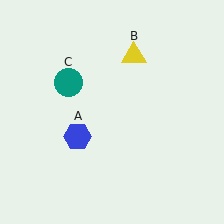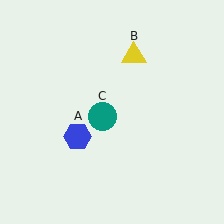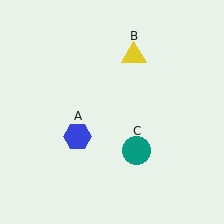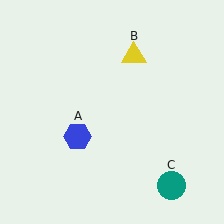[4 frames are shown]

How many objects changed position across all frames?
1 object changed position: teal circle (object C).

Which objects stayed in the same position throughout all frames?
Blue hexagon (object A) and yellow triangle (object B) remained stationary.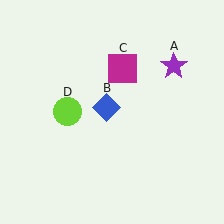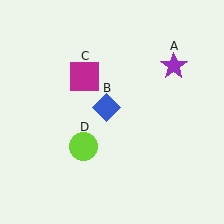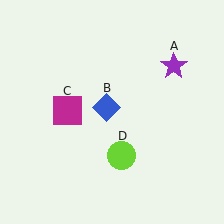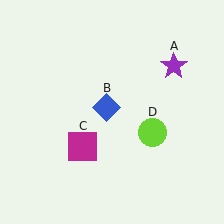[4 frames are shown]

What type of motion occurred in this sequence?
The magenta square (object C), lime circle (object D) rotated counterclockwise around the center of the scene.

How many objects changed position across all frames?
2 objects changed position: magenta square (object C), lime circle (object D).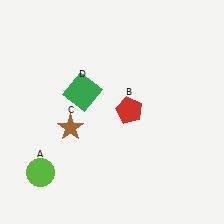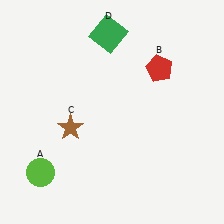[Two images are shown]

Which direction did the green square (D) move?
The green square (D) moved up.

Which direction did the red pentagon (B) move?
The red pentagon (B) moved up.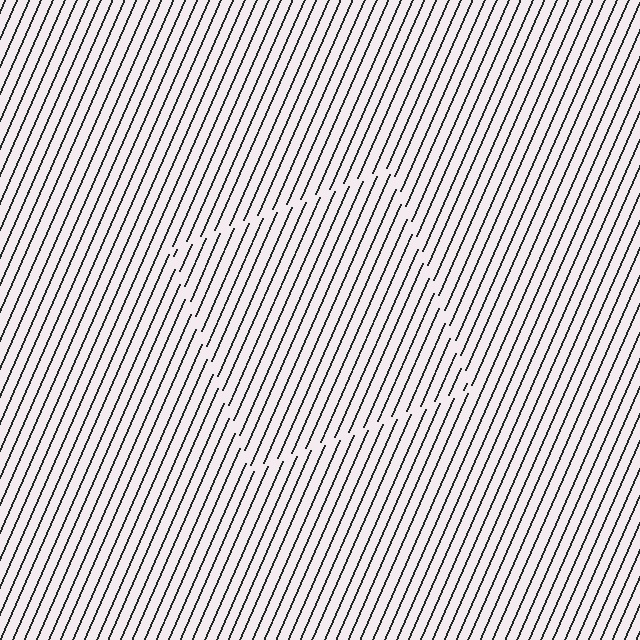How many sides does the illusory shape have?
4 sides — the line-ends trace a square.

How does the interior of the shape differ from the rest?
The interior of the shape contains the same grating, shifted by half a period — the contour is defined by the phase discontinuity where line-ends from the inner and outer gratings abut.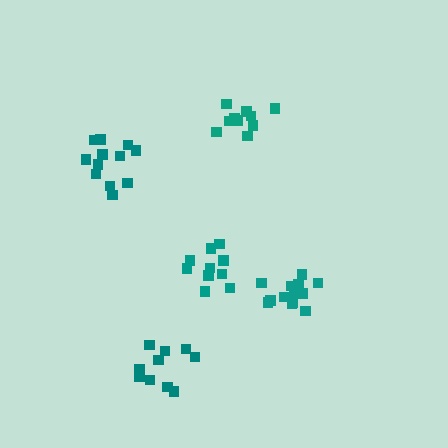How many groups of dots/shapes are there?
There are 5 groups.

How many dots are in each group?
Group 1: 10 dots, Group 2: 10 dots, Group 3: 13 dots, Group 4: 12 dots, Group 5: 10 dots (55 total).